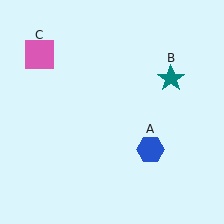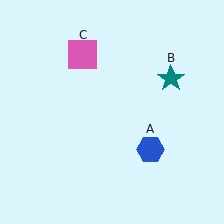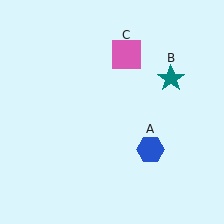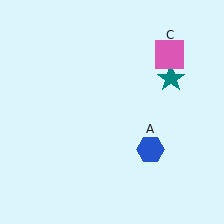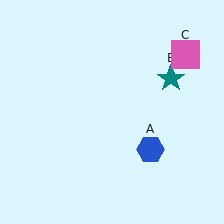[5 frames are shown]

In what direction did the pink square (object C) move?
The pink square (object C) moved right.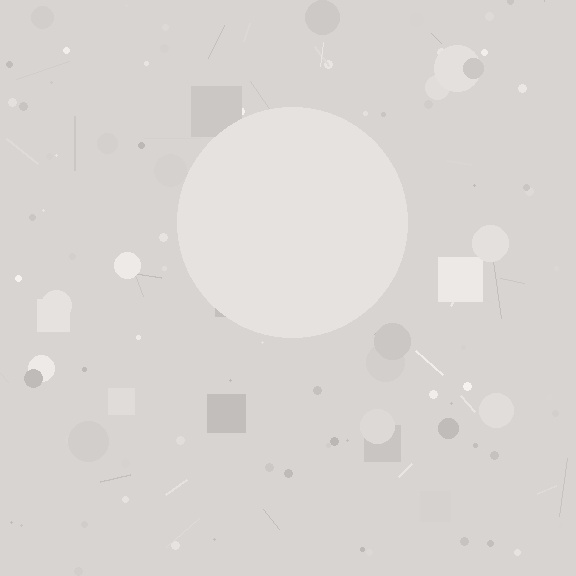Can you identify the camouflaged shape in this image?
The camouflaged shape is a circle.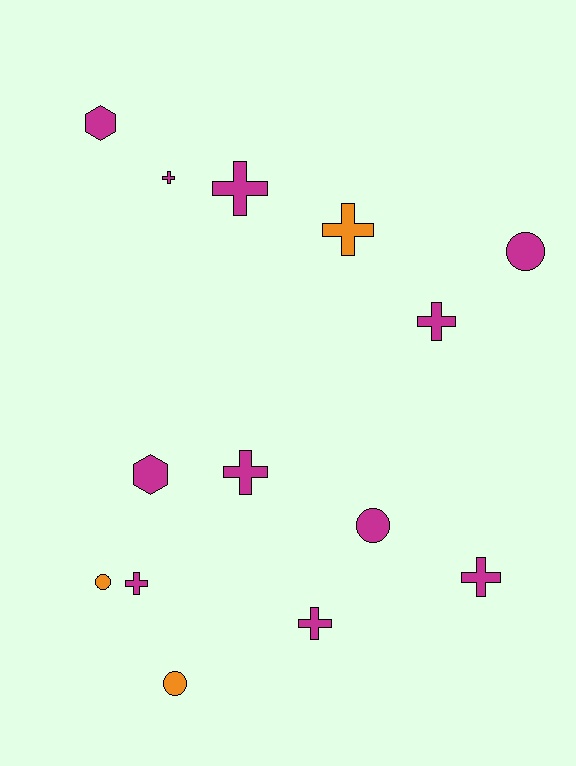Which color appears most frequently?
Magenta, with 11 objects.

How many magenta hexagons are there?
There are 2 magenta hexagons.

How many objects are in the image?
There are 14 objects.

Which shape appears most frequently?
Cross, with 8 objects.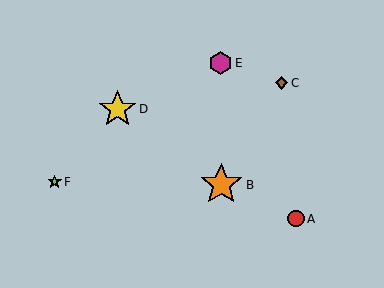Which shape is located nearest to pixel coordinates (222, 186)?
The orange star (labeled B) at (221, 185) is nearest to that location.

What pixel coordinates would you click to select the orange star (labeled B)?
Click at (221, 185) to select the orange star B.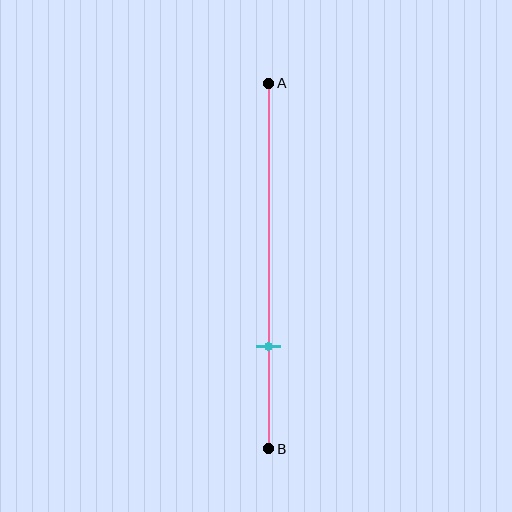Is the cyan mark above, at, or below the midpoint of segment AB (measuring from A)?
The cyan mark is below the midpoint of segment AB.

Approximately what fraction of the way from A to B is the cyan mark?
The cyan mark is approximately 70% of the way from A to B.